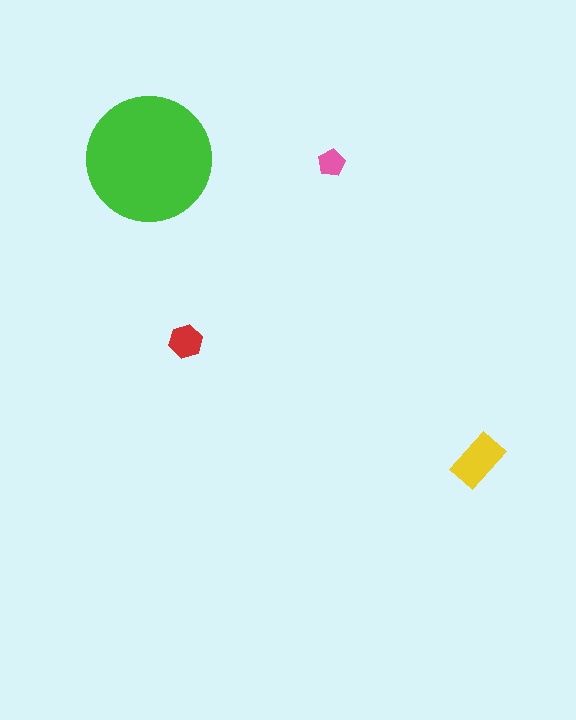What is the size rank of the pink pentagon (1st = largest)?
4th.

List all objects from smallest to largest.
The pink pentagon, the red hexagon, the yellow rectangle, the green circle.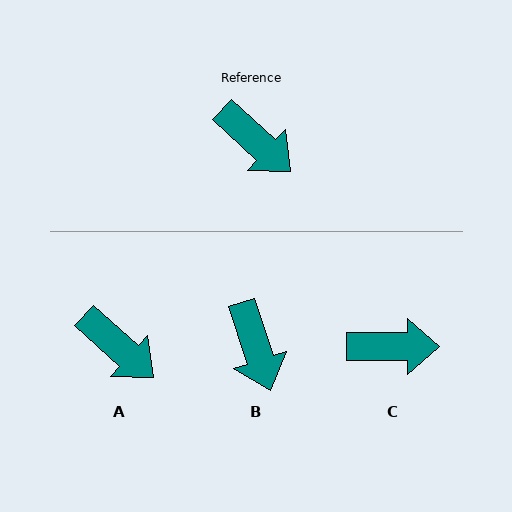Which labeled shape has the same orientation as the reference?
A.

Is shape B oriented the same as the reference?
No, it is off by about 29 degrees.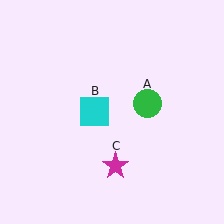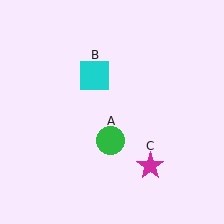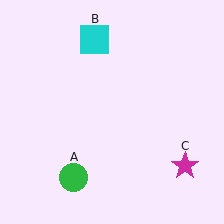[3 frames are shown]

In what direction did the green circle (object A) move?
The green circle (object A) moved down and to the left.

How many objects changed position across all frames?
3 objects changed position: green circle (object A), cyan square (object B), magenta star (object C).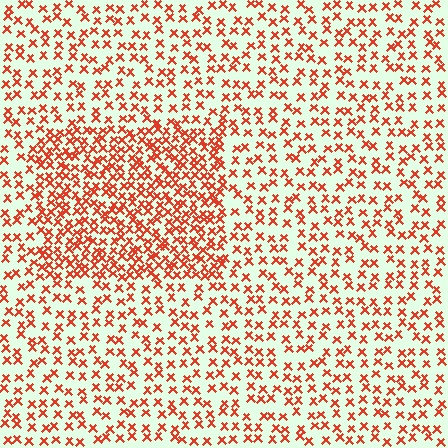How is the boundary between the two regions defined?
The boundary is defined by a change in element density (approximately 2.0x ratio). All elements are the same color, size, and shape.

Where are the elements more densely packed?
The elements are more densely packed inside the rectangle boundary.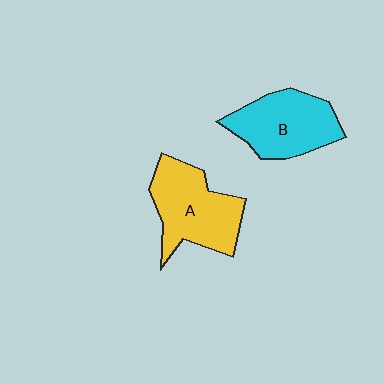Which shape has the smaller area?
Shape B (cyan).